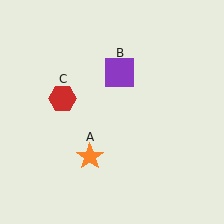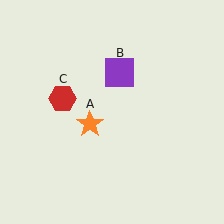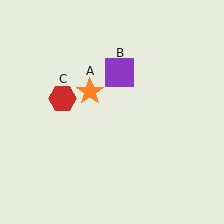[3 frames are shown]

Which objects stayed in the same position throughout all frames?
Purple square (object B) and red hexagon (object C) remained stationary.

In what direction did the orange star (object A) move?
The orange star (object A) moved up.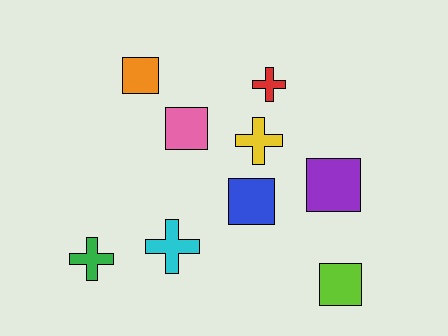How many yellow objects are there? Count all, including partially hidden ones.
There is 1 yellow object.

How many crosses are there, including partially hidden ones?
There are 4 crosses.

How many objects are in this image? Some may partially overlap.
There are 9 objects.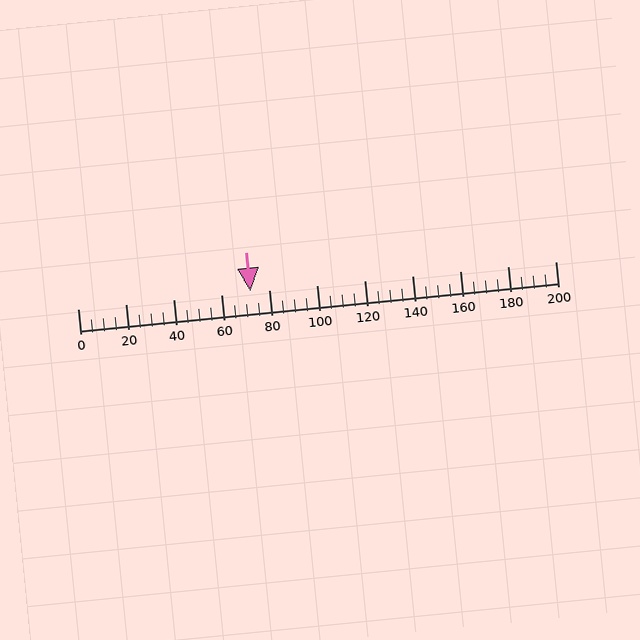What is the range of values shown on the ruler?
The ruler shows values from 0 to 200.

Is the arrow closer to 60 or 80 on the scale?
The arrow is closer to 80.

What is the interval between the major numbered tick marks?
The major tick marks are spaced 20 units apart.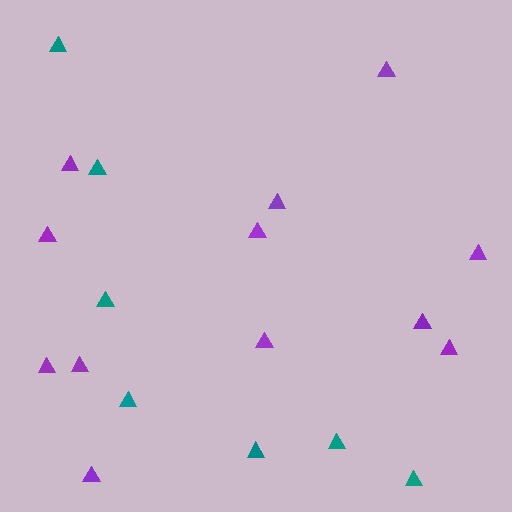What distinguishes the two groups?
There are 2 groups: one group of purple triangles (12) and one group of teal triangles (7).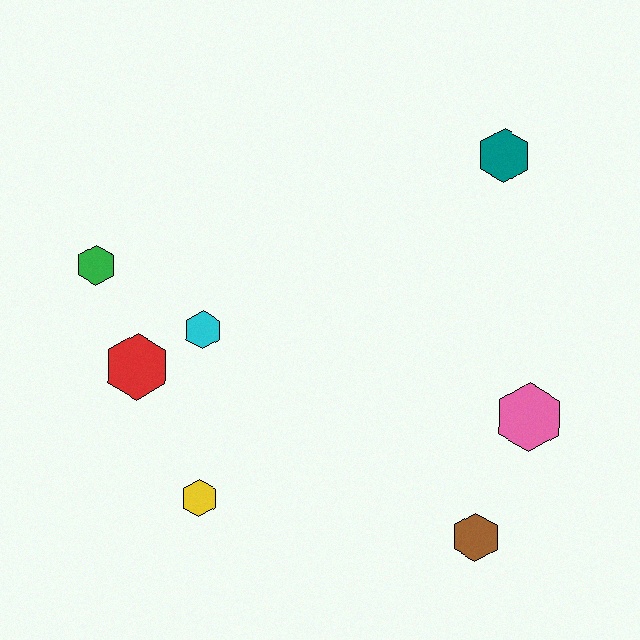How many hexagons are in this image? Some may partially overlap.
There are 7 hexagons.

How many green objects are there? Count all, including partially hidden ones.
There is 1 green object.